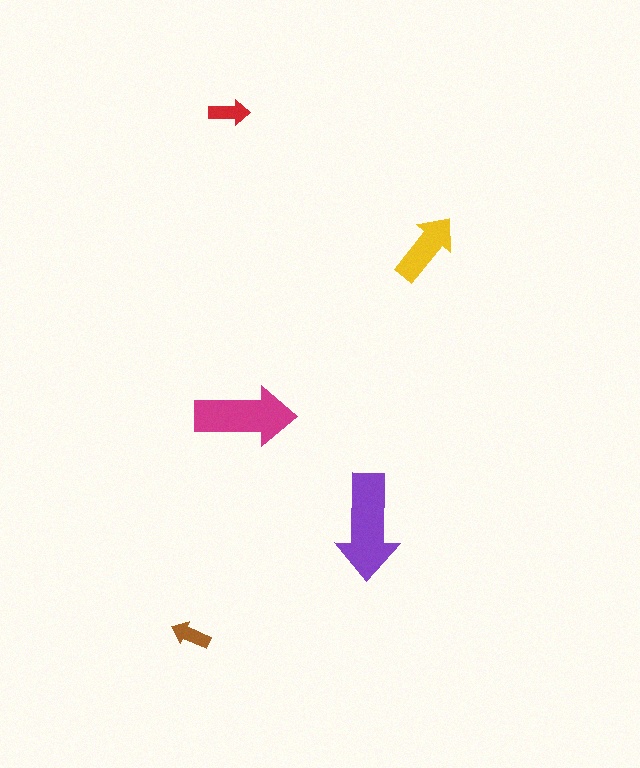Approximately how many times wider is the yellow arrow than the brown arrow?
About 2 times wider.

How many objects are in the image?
There are 5 objects in the image.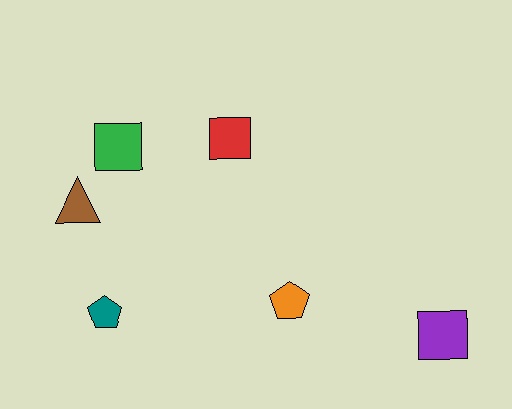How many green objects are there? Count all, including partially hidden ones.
There is 1 green object.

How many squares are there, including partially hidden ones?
There are 3 squares.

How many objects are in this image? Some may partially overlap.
There are 6 objects.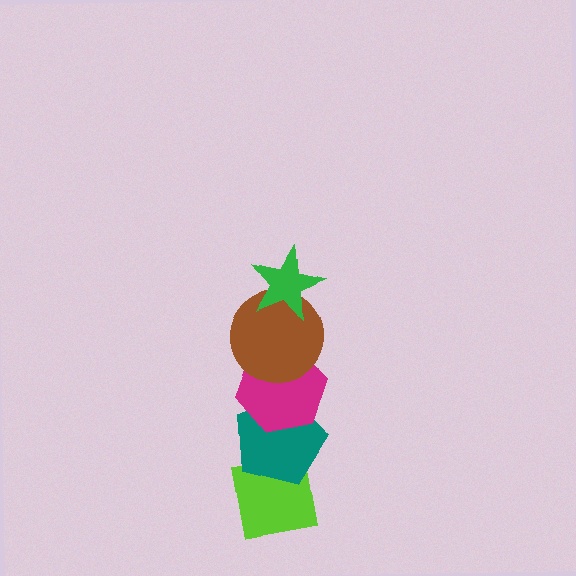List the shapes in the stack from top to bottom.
From top to bottom: the green star, the brown circle, the magenta hexagon, the teal pentagon, the lime square.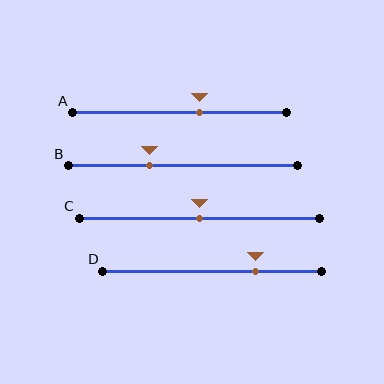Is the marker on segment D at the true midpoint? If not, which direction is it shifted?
No, the marker on segment D is shifted to the right by about 20% of the segment length.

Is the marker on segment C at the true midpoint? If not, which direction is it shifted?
Yes, the marker on segment C is at the true midpoint.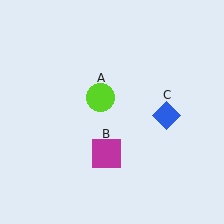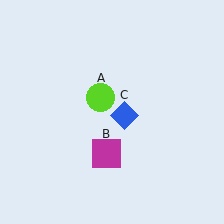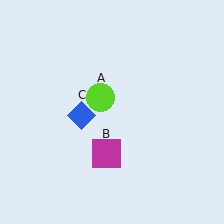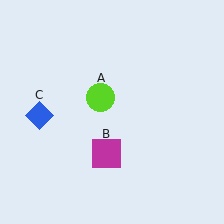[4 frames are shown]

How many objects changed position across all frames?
1 object changed position: blue diamond (object C).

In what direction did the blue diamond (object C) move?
The blue diamond (object C) moved left.